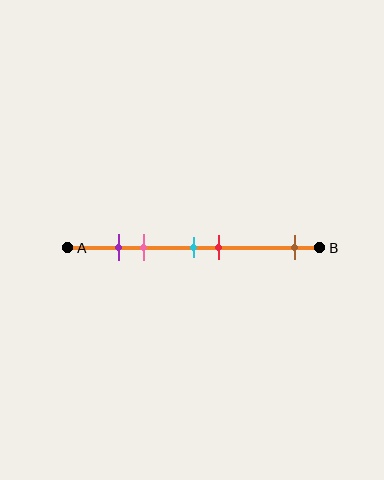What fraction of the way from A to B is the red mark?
The red mark is approximately 60% (0.6) of the way from A to B.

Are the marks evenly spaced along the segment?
No, the marks are not evenly spaced.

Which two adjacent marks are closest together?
The purple and pink marks are the closest adjacent pair.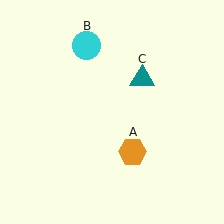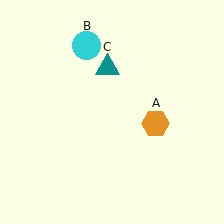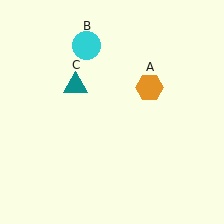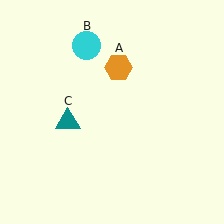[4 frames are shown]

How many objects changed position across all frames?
2 objects changed position: orange hexagon (object A), teal triangle (object C).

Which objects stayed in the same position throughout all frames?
Cyan circle (object B) remained stationary.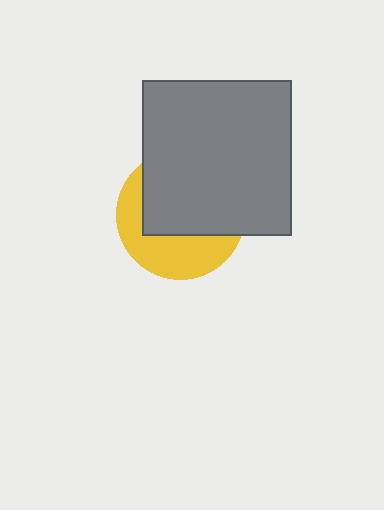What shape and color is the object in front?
The object in front is a gray rectangle.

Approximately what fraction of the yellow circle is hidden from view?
Roughly 59% of the yellow circle is hidden behind the gray rectangle.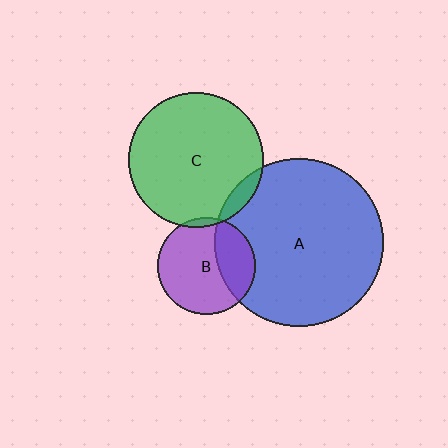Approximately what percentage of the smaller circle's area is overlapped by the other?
Approximately 5%.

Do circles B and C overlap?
Yes.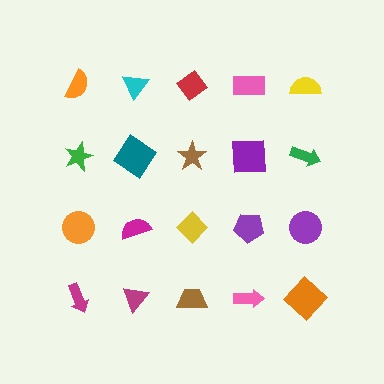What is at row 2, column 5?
A green arrow.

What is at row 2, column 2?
A teal diamond.